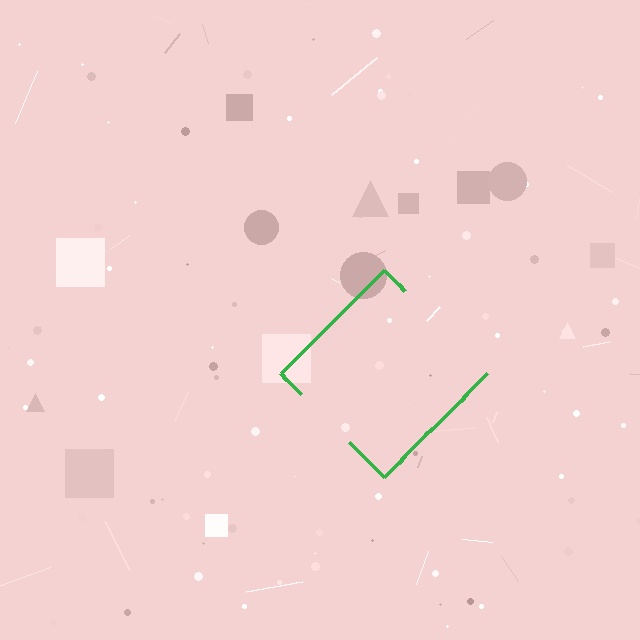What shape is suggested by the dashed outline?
The dashed outline suggests a diamond.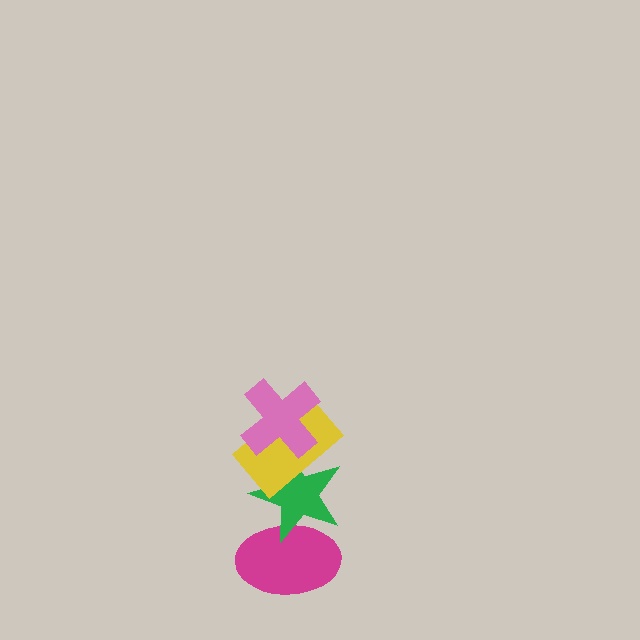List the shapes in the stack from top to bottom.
From top to bottom: the pink cross, the yellow rectangle, the green star, the magenta ellipse.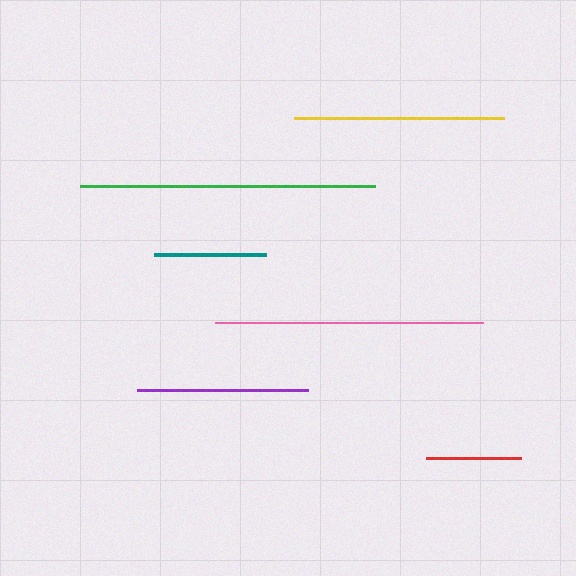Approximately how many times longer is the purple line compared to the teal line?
The purple line is approximately 1.5 times the length of the teal line.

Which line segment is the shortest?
The red line is the shortest at approximately 95 pixels.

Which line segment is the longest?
The green line is the longest at approximately 296 pixels.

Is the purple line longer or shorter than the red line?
The purple line is longer than the red line.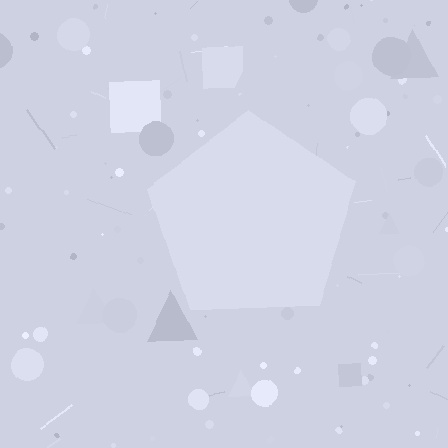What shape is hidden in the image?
A pentagon is hidden in the image.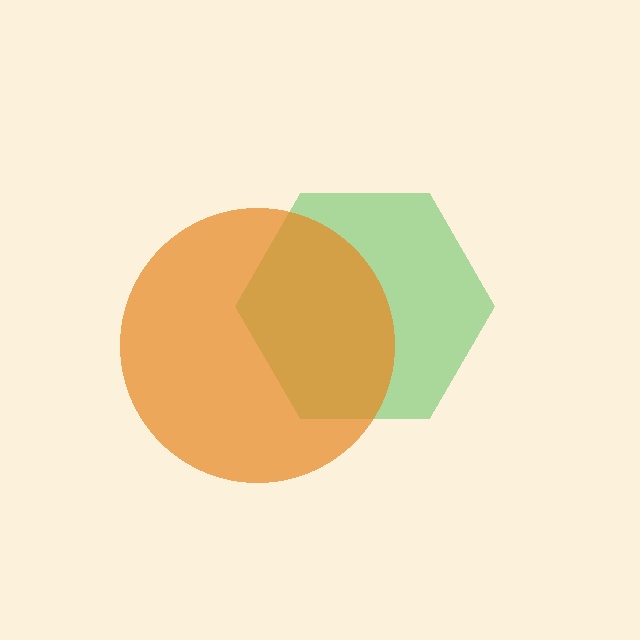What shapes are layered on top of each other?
The layered shapes are: a green hexagon, an orange circle.